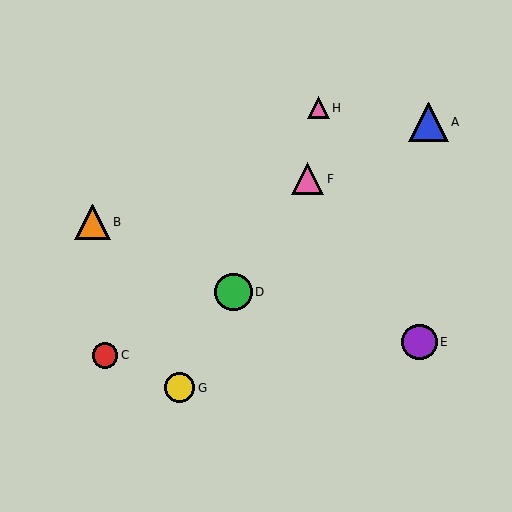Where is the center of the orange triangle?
The center of the orange triangle is at (92, 222).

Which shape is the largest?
The blue triangle (labeled A) is the largest.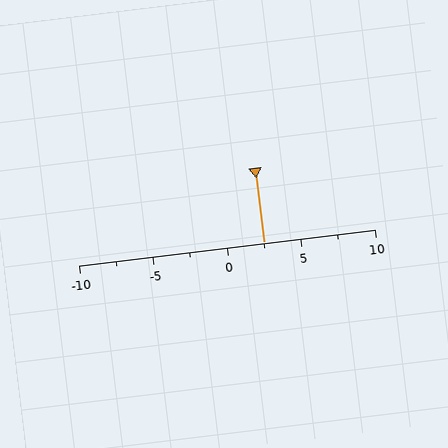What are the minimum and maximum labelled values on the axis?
The axis runs from -10 to 10.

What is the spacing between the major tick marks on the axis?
The major ticks are spaced 5 apart.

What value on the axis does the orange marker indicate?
The marker indicates approximately 2.5.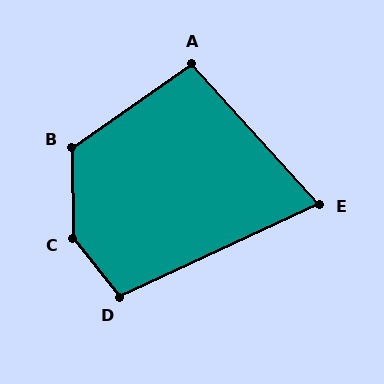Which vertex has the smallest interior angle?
E, at approximately 73 degrees.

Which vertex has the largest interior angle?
C, at approximately 142 degrees.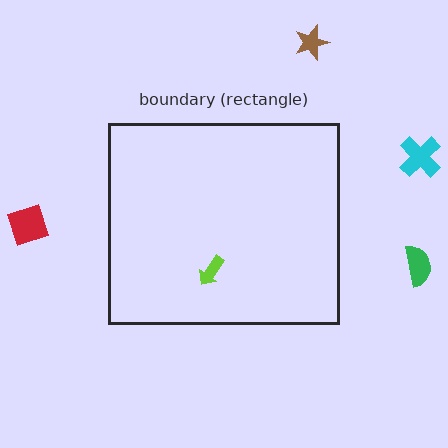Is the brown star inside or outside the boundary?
Outside.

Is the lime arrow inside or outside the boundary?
Inside.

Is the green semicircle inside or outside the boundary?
Outside.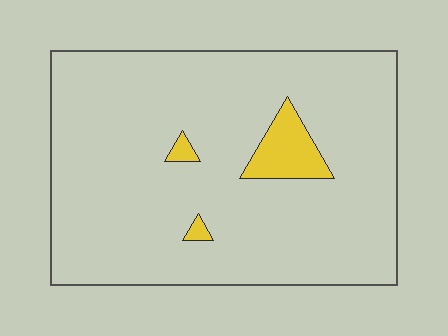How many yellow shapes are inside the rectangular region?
3.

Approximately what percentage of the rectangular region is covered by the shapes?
Approximately 5%.